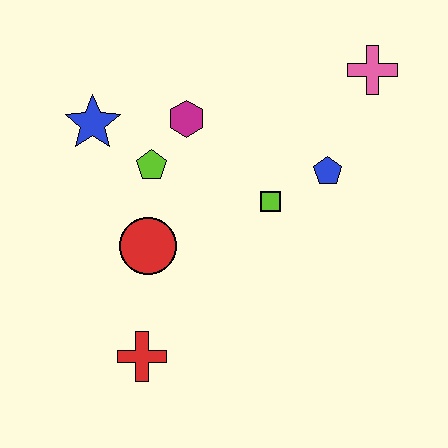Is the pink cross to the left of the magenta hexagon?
No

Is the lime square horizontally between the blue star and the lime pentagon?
No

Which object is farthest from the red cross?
The pink cross is farthest from the red cross.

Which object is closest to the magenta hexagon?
The lime pentagon is closest to the magenta hexagon.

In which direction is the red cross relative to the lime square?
The red cross is below the lime square.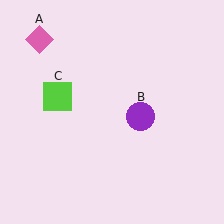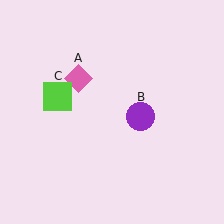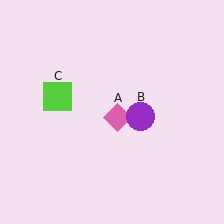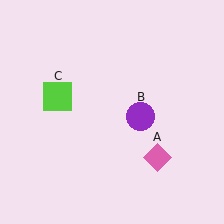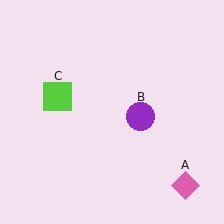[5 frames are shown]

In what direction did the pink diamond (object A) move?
The pink diamond (object A) moved down and to the right.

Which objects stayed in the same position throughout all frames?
Purple circle (object B) and lime square (object C) remained stationary.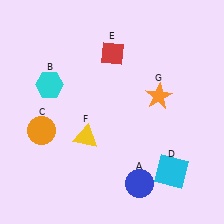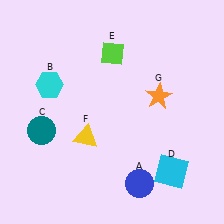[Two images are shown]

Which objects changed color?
C changed from orange to teal. E changed from red to lime.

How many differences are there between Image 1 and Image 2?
There are 2 differences between the two images.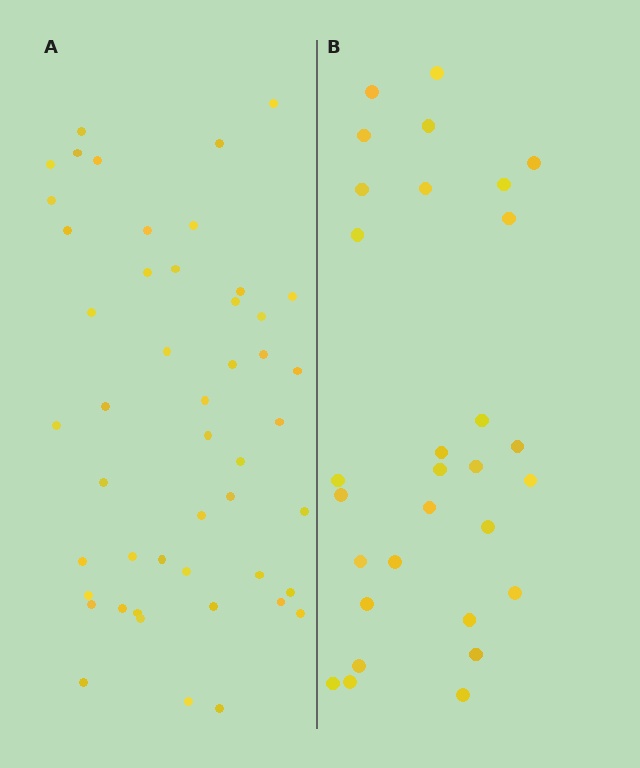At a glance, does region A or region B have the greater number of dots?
Region A (the left region) has more dots.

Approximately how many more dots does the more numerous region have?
Region A has approximately 20 more dots than region B.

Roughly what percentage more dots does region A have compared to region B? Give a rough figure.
About 60% more.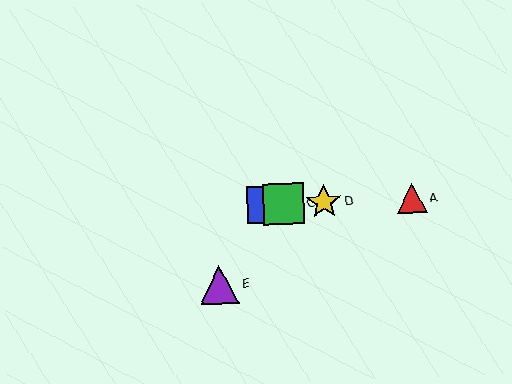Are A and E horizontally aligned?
No, A is at y≈198 and E is at y≈285.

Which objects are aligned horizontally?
Objects A, B, C, D are aligned horizontally.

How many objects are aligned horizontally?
4 objects (A, B, C, D) are aligned horizontally.